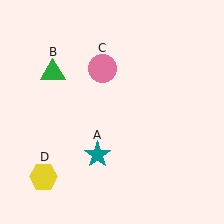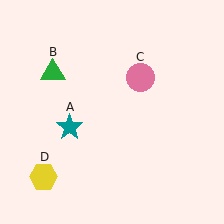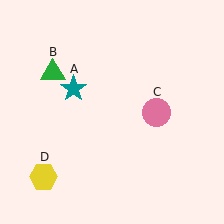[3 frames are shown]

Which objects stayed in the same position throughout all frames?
Green triangle (object B) and yellow hexagon (object D) remained stationary.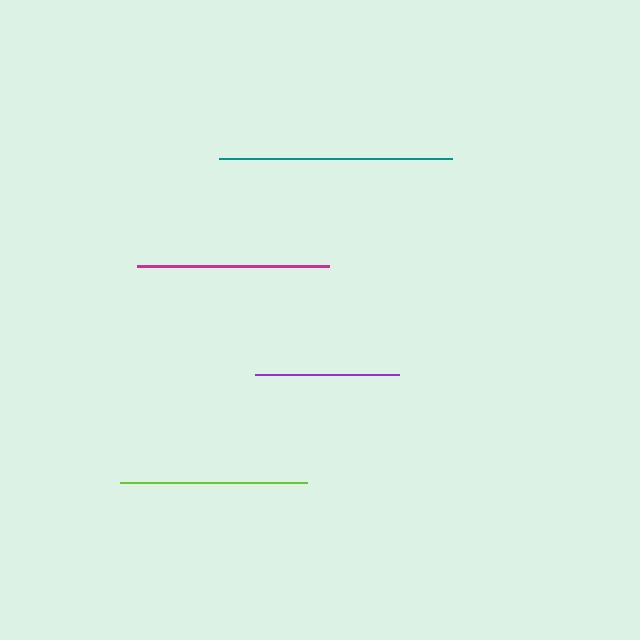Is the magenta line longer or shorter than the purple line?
The magenta line is longer than the purple line.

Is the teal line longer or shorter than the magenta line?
The teal line is longer than the magenta line.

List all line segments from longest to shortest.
From longest to shortest: teal, magenta, lime, purple.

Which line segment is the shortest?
The purple line is the shortest at approximately 144 pixels.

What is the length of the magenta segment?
The magenta segment is approximately 192 pixels long.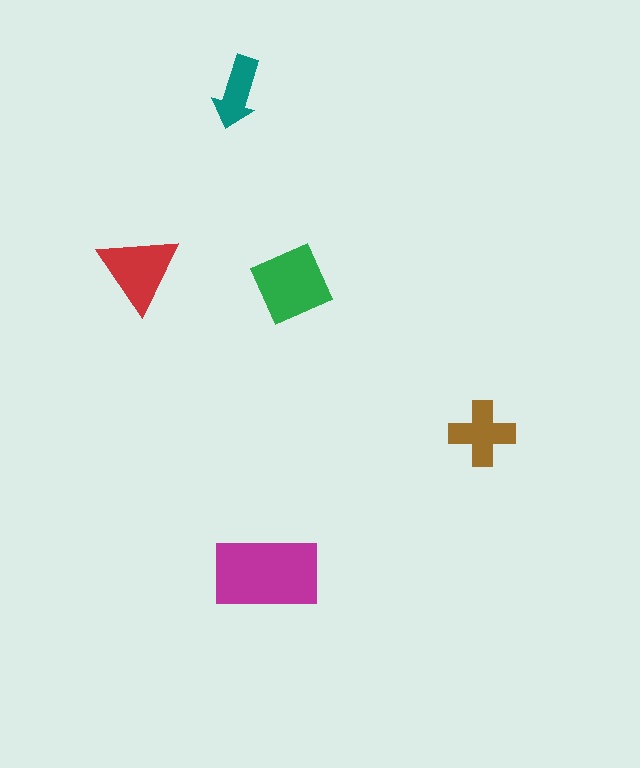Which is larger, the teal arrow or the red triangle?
The red triangle.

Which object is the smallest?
The teal arrow.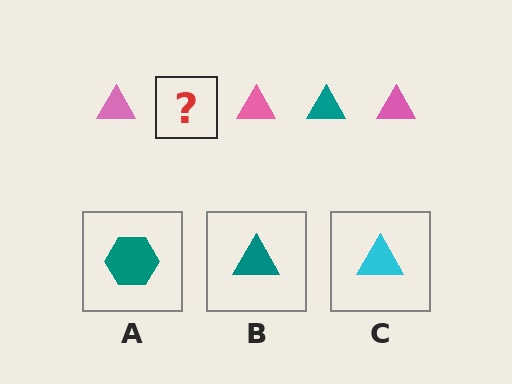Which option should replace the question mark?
Option B.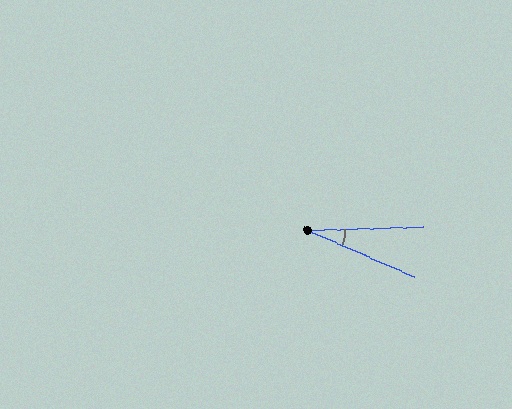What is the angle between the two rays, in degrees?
Approximately 25 degrees.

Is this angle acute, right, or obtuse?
It is acute.